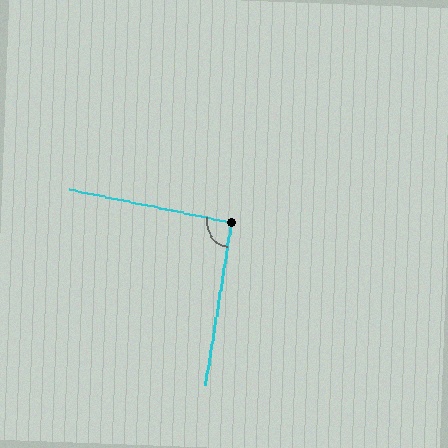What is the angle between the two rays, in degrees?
Approximately 93 degrees.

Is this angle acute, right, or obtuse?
It is approximately a right angle.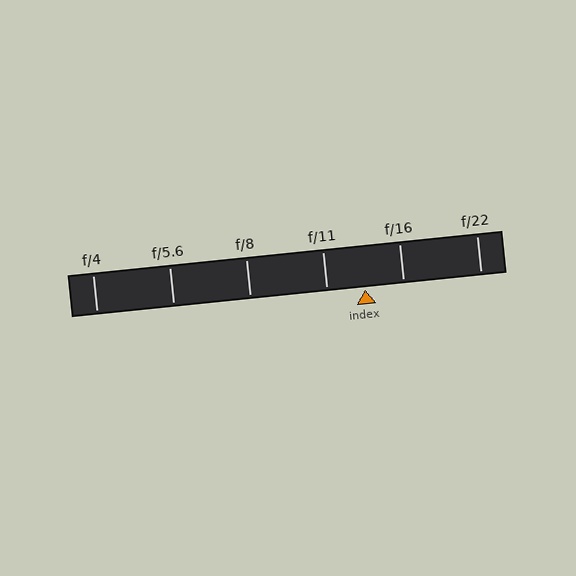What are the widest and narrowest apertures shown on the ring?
The widest aperture shown is f/4 and the narrowest is f/22.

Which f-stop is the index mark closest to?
The index mark is closest to f/11.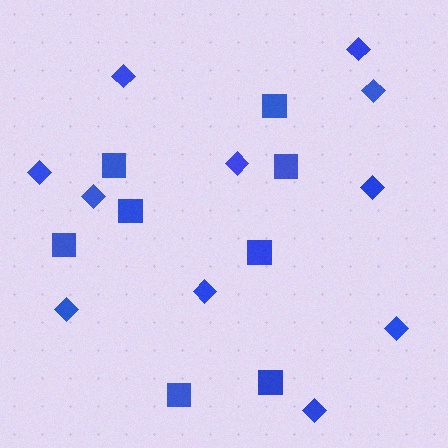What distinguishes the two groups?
There are 2 groups: one group of diamonds (11) and one group of squares (8).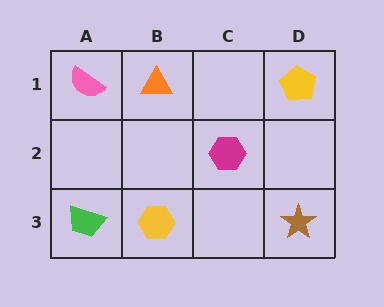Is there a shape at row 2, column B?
No, that cell is empty.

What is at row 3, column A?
A green trapezoid.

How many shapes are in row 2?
1 shape.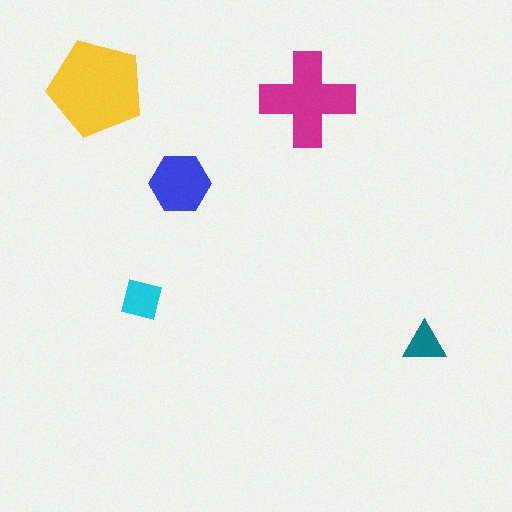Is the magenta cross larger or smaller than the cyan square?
Larger.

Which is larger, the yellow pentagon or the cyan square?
The yellow pentagon.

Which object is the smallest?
The teal triangle.